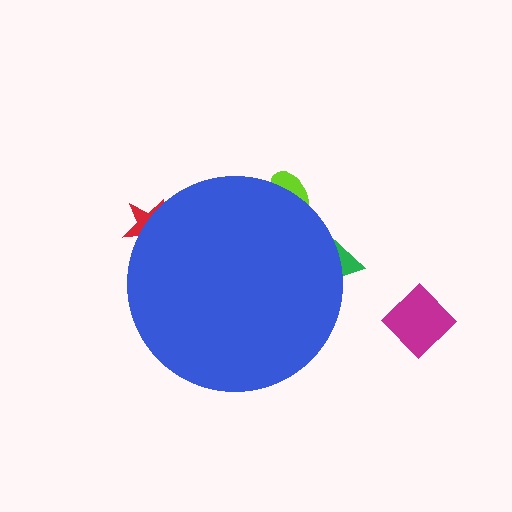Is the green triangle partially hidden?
Yes, the green triangle is partially hidden behind the blue circle.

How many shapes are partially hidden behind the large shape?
3 shapes are partially hidden.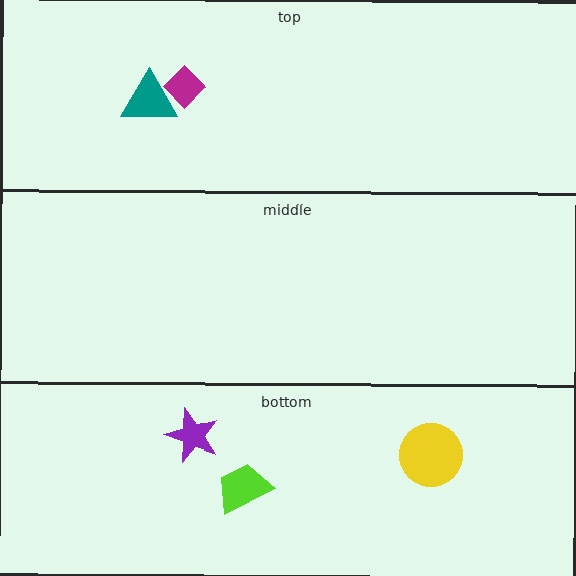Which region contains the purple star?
The bottom region.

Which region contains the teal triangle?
The top region.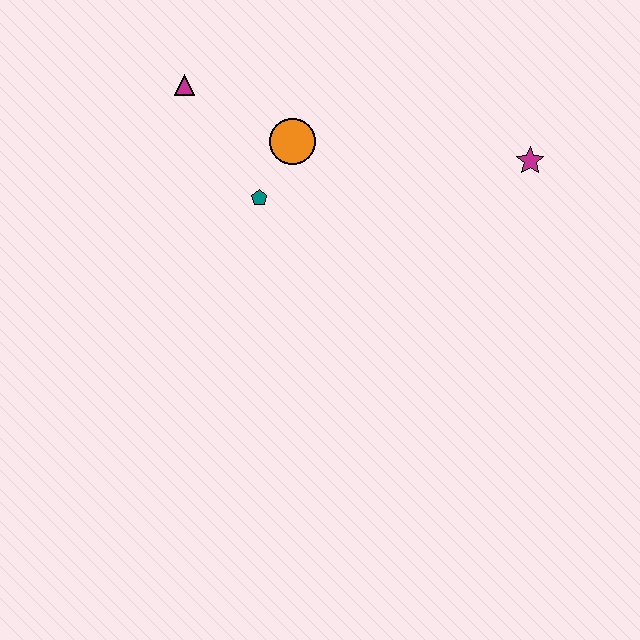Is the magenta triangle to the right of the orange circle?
No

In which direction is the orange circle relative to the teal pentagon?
The orange circle is above the teal pentagon.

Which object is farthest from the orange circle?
The magenta star is farthest from the orange circle.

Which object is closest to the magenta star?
The orange circle is closest to the magenta star.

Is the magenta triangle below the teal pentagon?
No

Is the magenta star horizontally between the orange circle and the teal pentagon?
No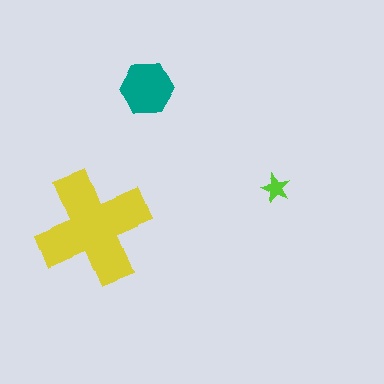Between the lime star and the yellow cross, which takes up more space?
The yellow cross.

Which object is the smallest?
The lime star.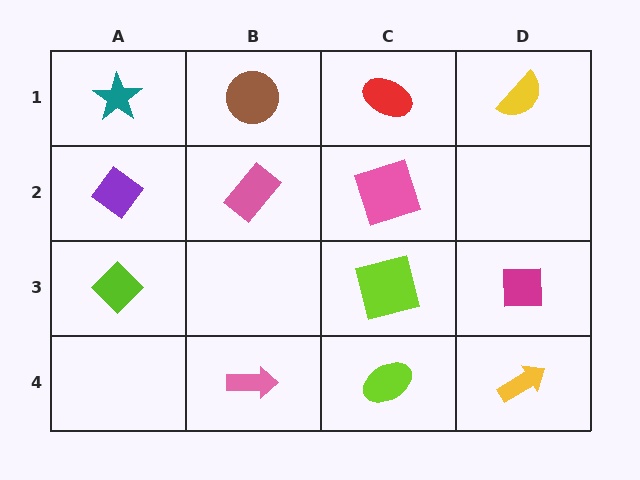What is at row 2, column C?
A pink square.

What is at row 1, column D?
A yellow semicircle.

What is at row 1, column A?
A teal star.